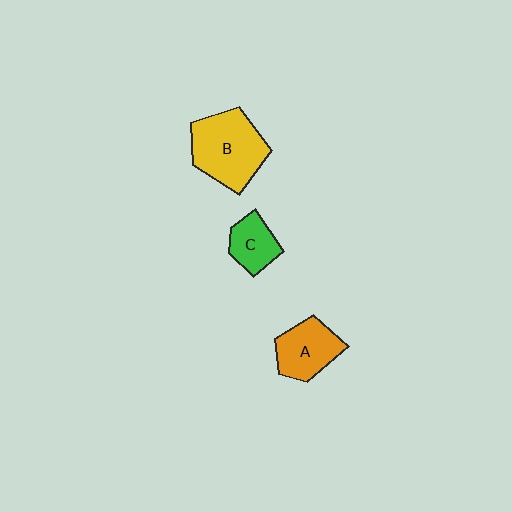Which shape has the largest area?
Shape B (yellow).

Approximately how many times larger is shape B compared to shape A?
Approximately 1.5 times.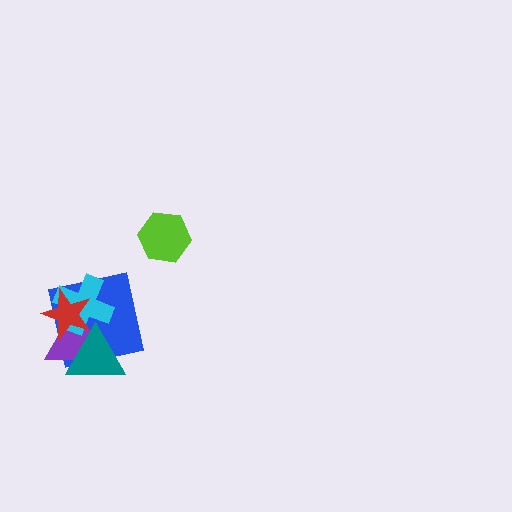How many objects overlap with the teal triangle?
4 objects overlap with the teal triangle.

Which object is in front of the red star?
The teal triangle is in front of the red star.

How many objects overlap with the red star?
4 objects overlap with the red star.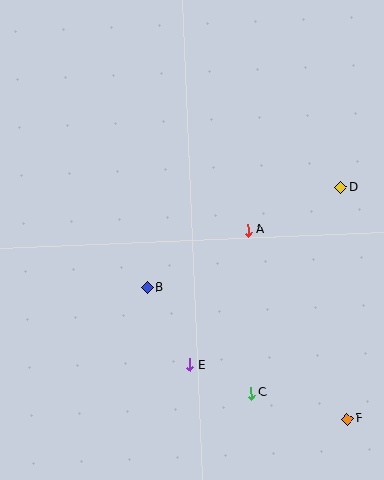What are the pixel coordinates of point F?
Point F is at (347, 419).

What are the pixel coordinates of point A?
Point A is at (248, 230).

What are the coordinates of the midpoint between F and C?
The midpoint between F and C is at (299, 406).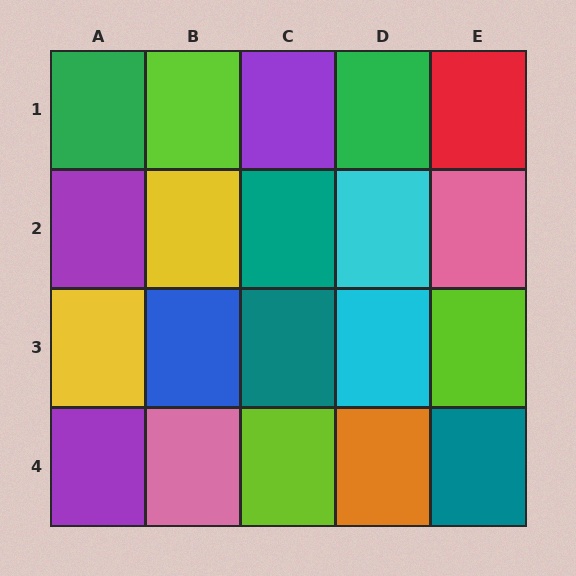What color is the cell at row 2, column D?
Cyan.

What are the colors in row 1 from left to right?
Green, lime, purple, green, red.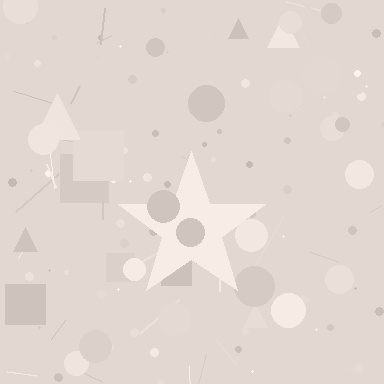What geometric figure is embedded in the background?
A star is embedded in the background.